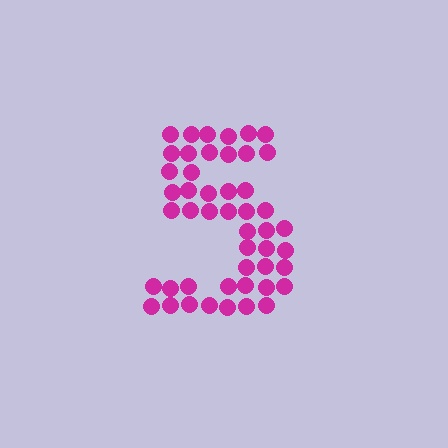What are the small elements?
The small elements are circles.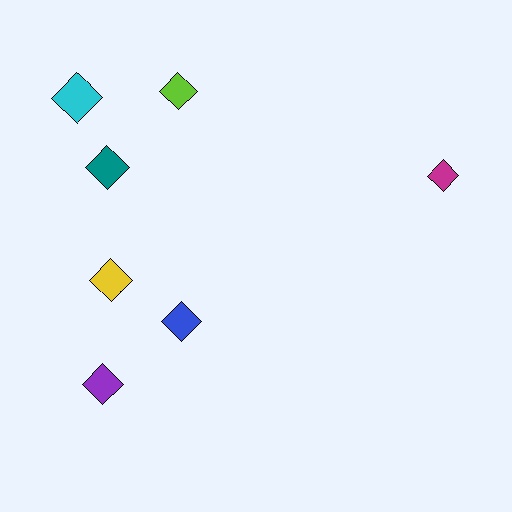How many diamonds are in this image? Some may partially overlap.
There are 7 diamonds.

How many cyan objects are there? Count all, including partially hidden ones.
There is 1 cyan object.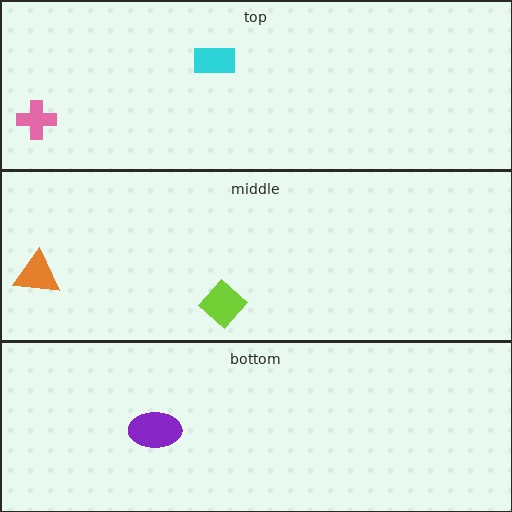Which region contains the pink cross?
The top region.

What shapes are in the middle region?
The lime diamond, the orange triangle.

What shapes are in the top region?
The cyan rectangle, the pink cross.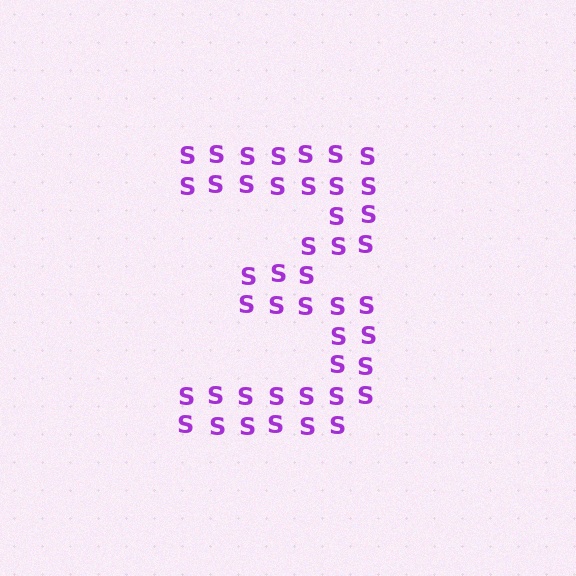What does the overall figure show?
The overall figure shows the digit 3.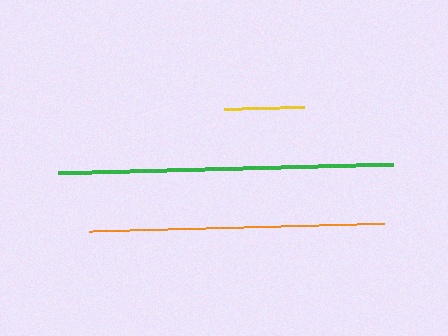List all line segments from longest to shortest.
From longest to shortest: green, orange, yellow.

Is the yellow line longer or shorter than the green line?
The green line is longer than the yellow line.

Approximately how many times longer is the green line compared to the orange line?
The green line is approximately 1.1 times the length of the orange line.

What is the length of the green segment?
The green segment is approximately 335 pixels long.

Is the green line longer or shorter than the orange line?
The green line is longer than the orange line.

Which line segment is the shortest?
The yellow line is the shortest at approximately 80 pixels.